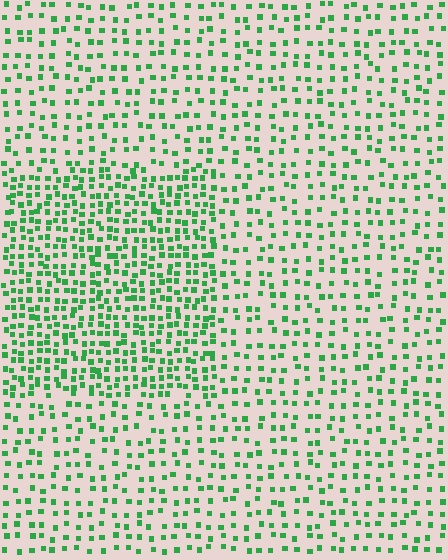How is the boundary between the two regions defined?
The boundary is defined by a change in element density (approximately 1.9x ratio). All elements are the same color, size, and shape.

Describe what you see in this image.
The image contains small green elements arranged at two different densities. A rectangle-shaped region is visible where the elements are more densely packed than the surrounding area.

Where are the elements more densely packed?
The elements are more densely packed inside the rectangle boundary.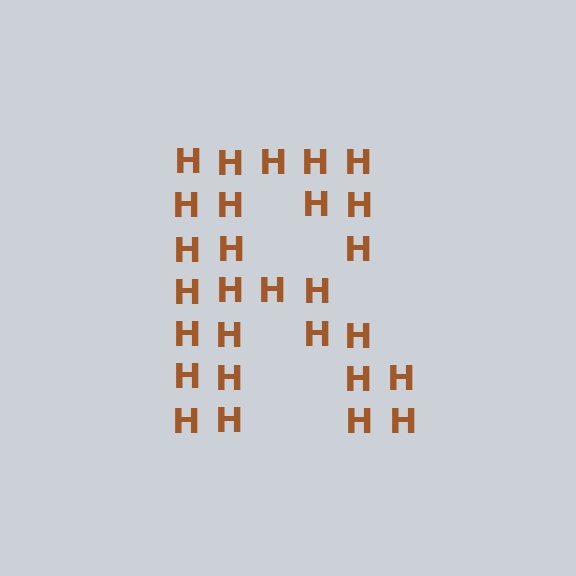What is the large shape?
The large shape is the letter R.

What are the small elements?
The small elements are letter H's.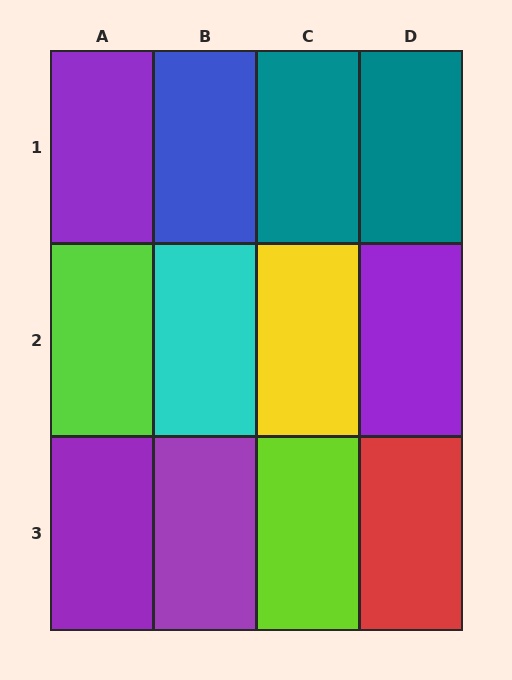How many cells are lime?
2 cells are lime.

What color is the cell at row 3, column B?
Purple.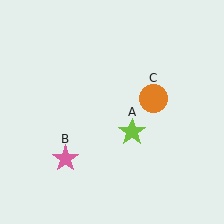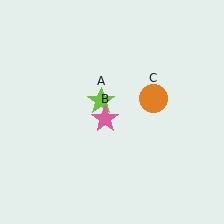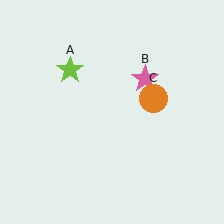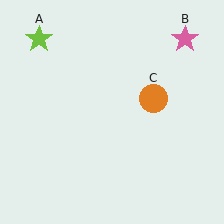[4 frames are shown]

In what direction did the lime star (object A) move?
The lime star (object A) moved up and to the left.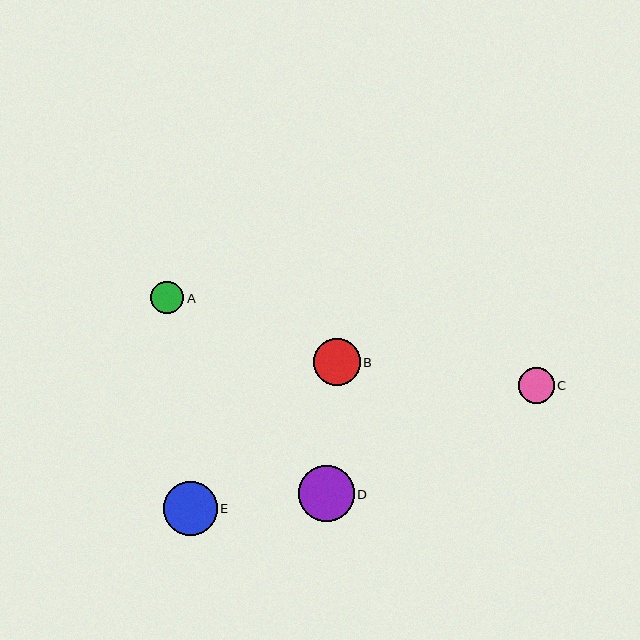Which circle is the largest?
Circle D is the largest with a size of approximately 56 pixels.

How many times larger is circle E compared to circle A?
Circle E is approximately 1.7 times the size of circle A.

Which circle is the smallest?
Circle A is the smallest with a size of approximately 33 pixels.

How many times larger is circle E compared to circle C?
Circle E is approximately 1.5 times the size of circle C.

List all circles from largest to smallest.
From largest to smallest: D, E, B, C, A.